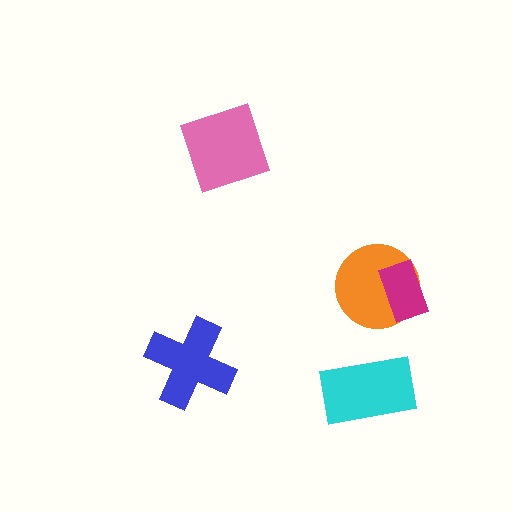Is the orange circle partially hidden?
Yes, it is partially covered by another shape.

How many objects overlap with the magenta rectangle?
1 object overlaps with the magenta rectangle.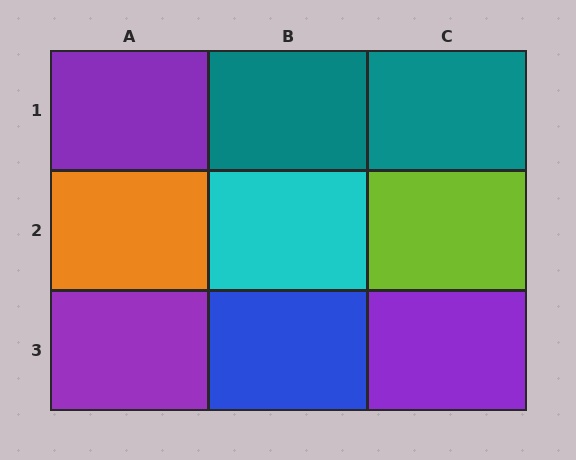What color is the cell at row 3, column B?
Blue.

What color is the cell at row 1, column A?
Purple.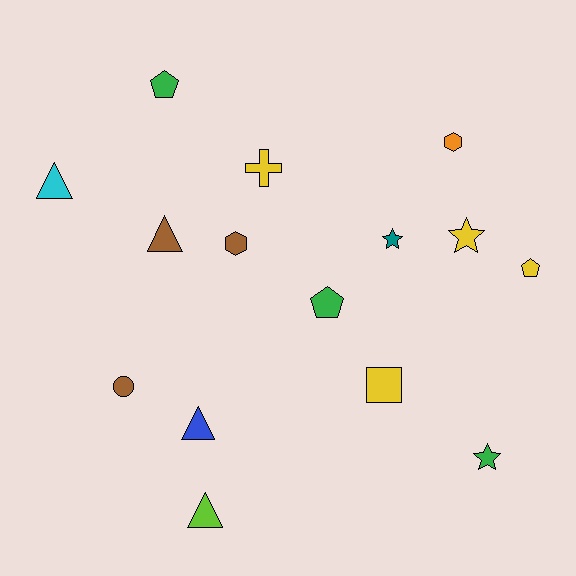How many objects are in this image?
There are 15 objects.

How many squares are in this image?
There is 1 square.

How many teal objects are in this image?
There is 1 teal object.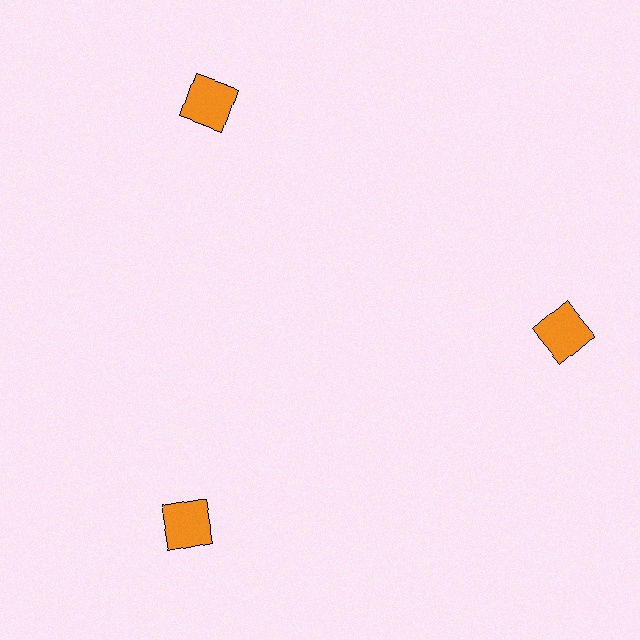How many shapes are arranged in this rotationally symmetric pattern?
There are 3 shapes, arranged in 3 groups of 1.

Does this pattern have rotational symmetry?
Yes, this pattern has 3-fold rotational symmetry. It looks the same after rotating 120 degrees around the center.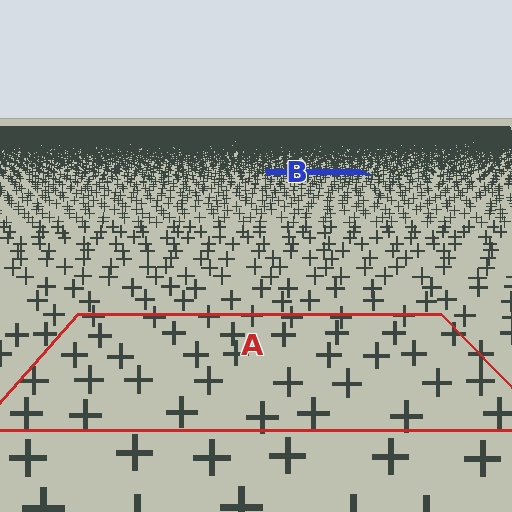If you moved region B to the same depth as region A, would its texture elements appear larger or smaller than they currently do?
They would appear larger. At a closer depth, the same texture elements are projected at a bigger on-screen size.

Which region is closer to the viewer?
Region A is closer. The texture elements there are larger and more spread out.